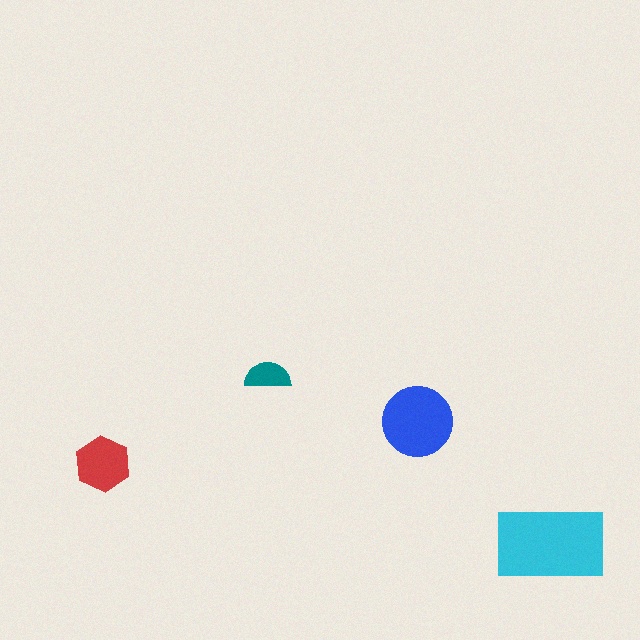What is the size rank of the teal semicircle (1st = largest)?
4th.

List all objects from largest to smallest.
The cyan rectangle, the blue circle, the red hexagon, the teal semicircle.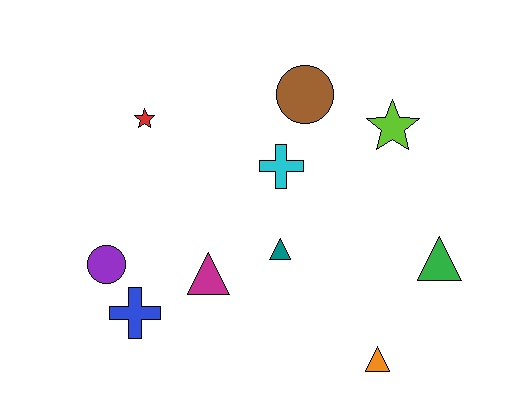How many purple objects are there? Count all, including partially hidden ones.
There is 1 purple object.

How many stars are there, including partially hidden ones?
There are 2 stars.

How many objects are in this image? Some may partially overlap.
There are 10 objects.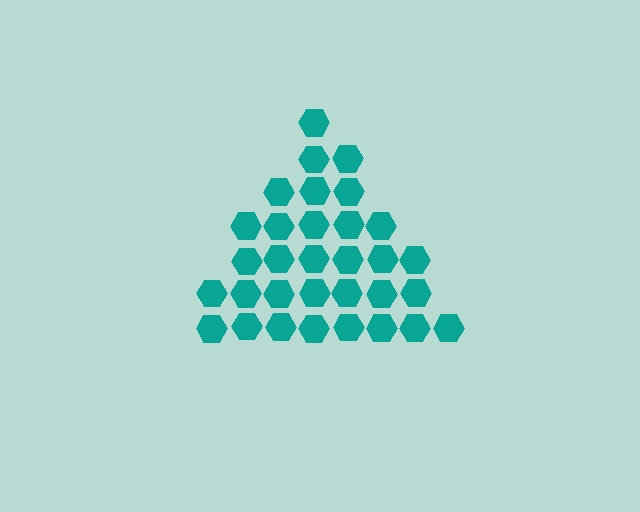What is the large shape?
The large shape is a triangle.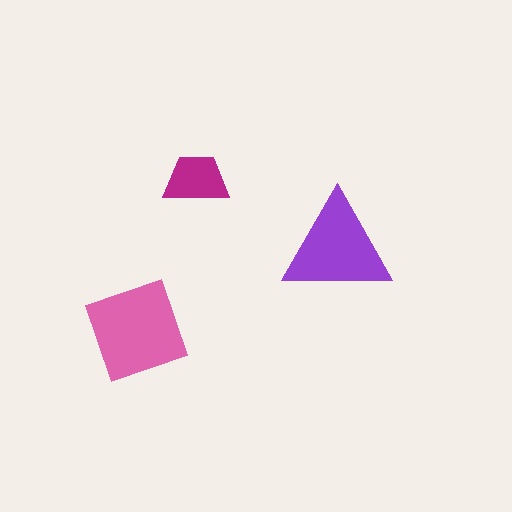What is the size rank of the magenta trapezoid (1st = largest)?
3rd.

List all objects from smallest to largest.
The magenta trapezoid, the purple triangle, the pink diamond.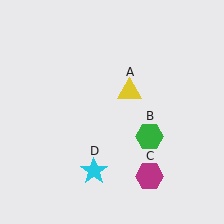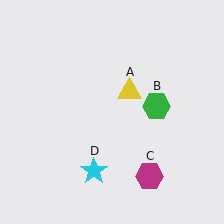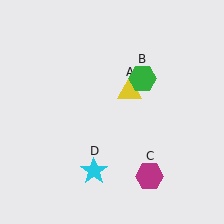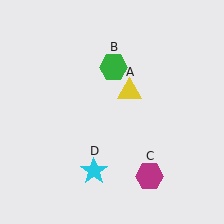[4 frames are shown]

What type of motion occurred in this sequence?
The green hexagon (object B) rotated counterclockwise around the center of the scene.